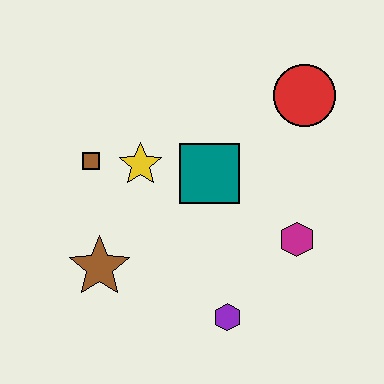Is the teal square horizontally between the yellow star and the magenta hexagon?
Yes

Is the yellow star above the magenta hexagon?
Yes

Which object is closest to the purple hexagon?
The magenta hexagon is closest to the purple hexagon.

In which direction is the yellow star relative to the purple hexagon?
The yellow star is above the purple hexagon.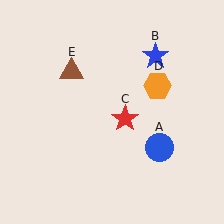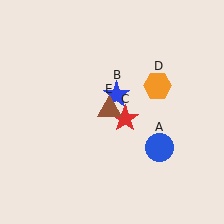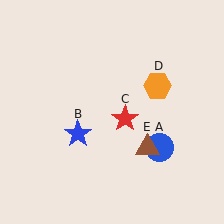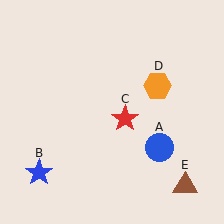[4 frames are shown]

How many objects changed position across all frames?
2 objects changed position: blue star (object B), brown triangle (object E).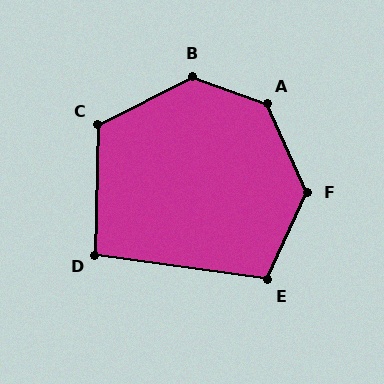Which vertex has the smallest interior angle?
D, at approximately 97 degrees.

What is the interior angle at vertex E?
Approximately 107 degrees (obtuse).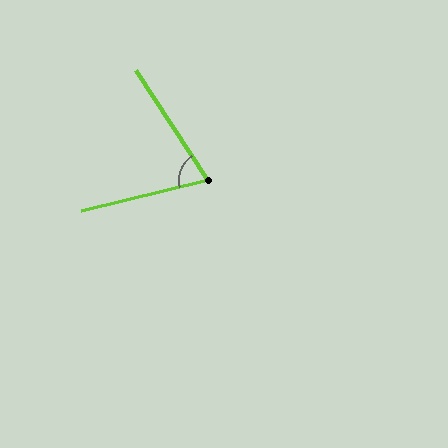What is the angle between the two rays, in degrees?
Approximately 71 degrees.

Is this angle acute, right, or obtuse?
It is acute.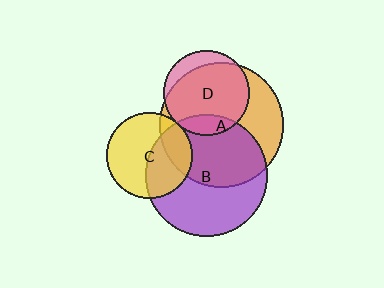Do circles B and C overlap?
Yes.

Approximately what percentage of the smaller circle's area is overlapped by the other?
Approximately 45%.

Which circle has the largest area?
Circle A (orange).